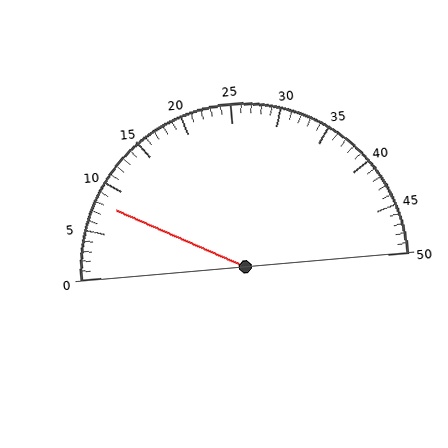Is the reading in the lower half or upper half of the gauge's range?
The reading is in the lower half of the range (0 to 50).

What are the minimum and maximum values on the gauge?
The gauge ranges from 0 to 50.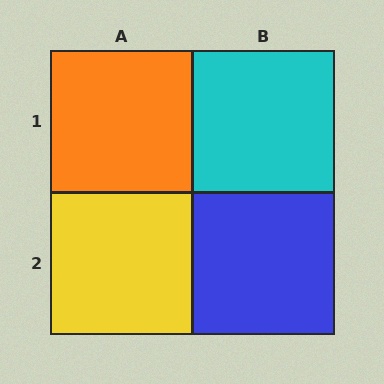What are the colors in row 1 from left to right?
Orange, cyan.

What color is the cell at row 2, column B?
Blue.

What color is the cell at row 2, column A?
Yellow.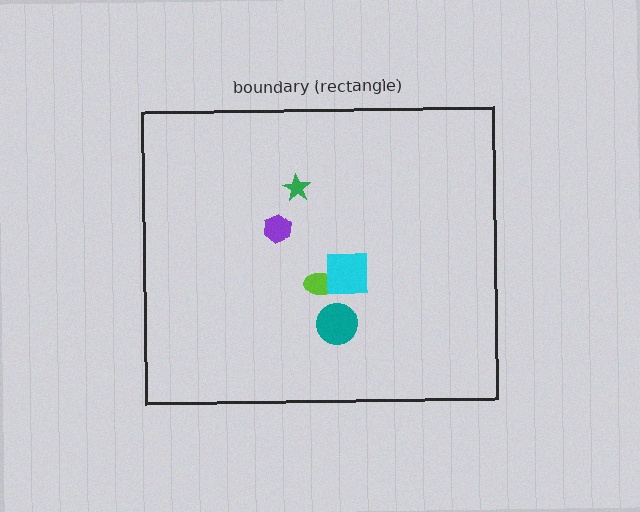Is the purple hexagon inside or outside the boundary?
Inside.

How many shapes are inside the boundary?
5 inside, 0 outside.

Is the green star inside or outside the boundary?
Inside.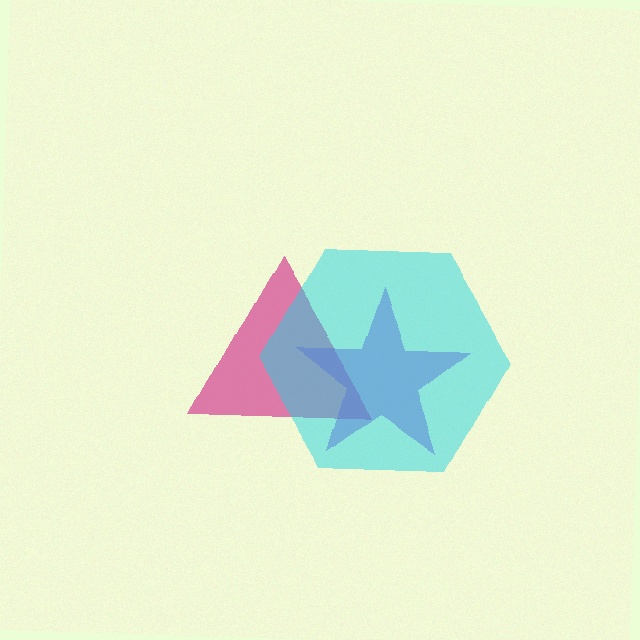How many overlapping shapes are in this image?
There are 3 overlapping shapes in the image.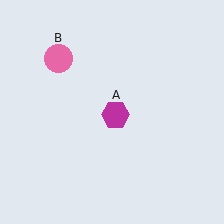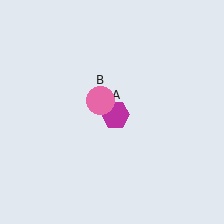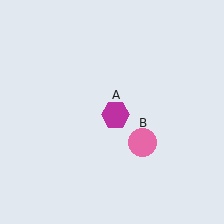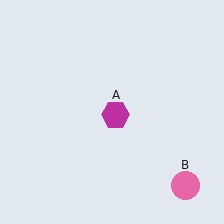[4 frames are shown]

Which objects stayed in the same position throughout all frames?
Magenta hexagon (object A) remained stationary.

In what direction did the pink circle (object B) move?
The pink circle (object B) moved down and to the right.